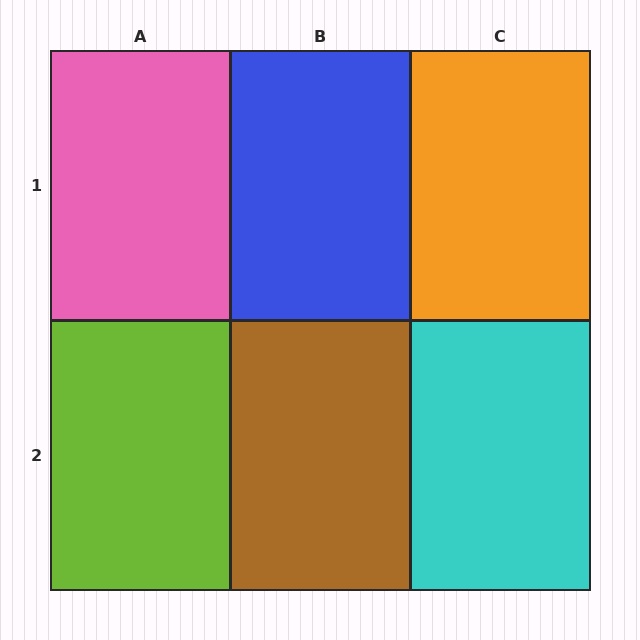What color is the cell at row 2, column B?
Brown.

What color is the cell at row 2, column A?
Lime.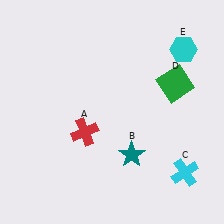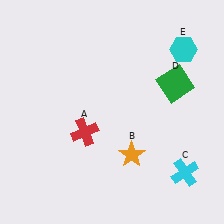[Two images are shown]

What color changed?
The star (B) changed from teal in Image 1 to orange in Image 2.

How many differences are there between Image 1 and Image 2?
There is 1 difference between the two images.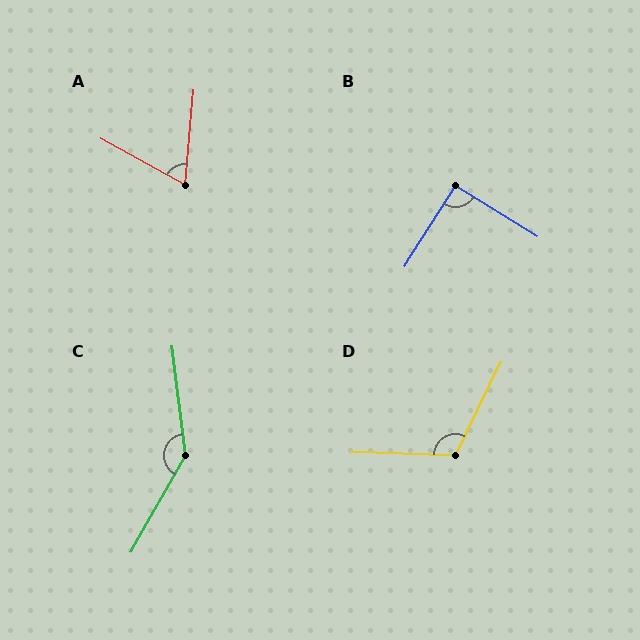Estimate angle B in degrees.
Approximately 90 degrees.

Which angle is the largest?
C, at approximately 144 degrees.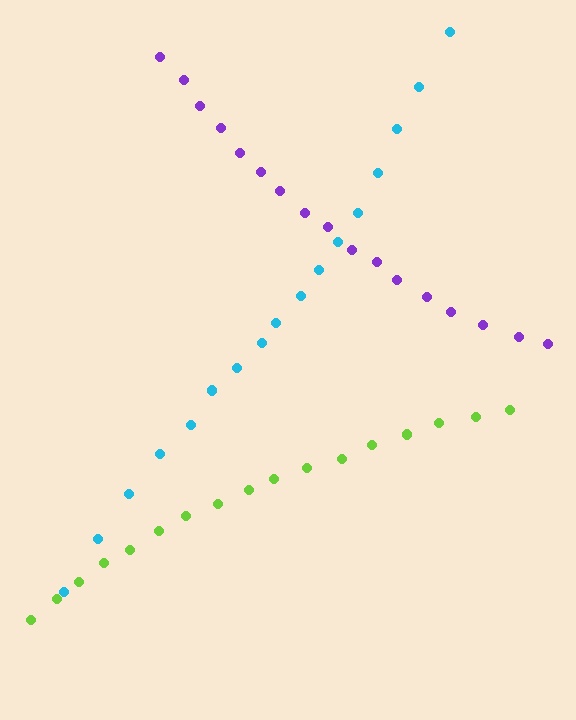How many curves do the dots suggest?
There are 3 distinct paths.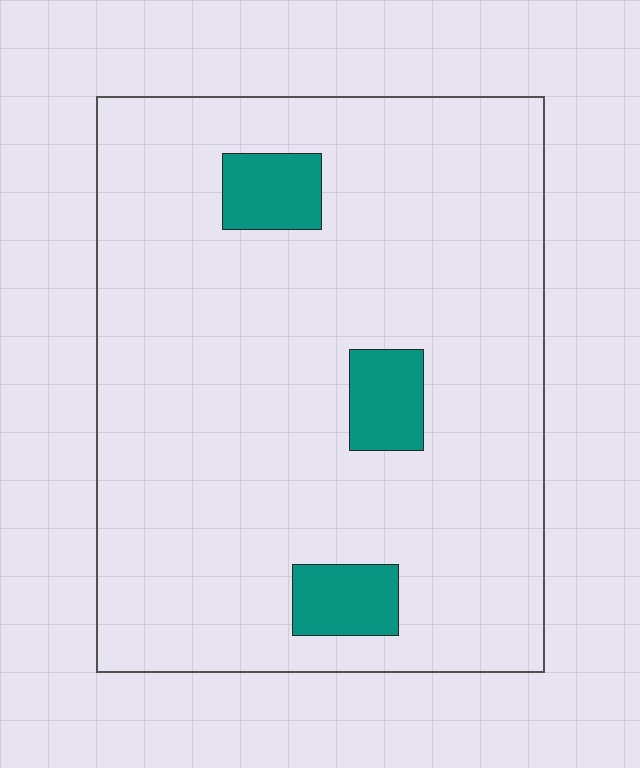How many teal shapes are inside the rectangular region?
3.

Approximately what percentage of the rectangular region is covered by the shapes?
Approximately 10%.